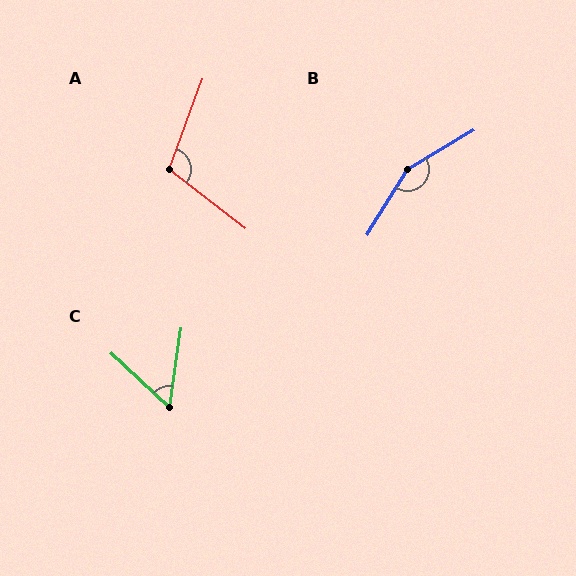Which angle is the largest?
B, at approximately 153 degrees.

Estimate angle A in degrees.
Approximately 108 degrees.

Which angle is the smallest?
C, at approximately 55 degrees.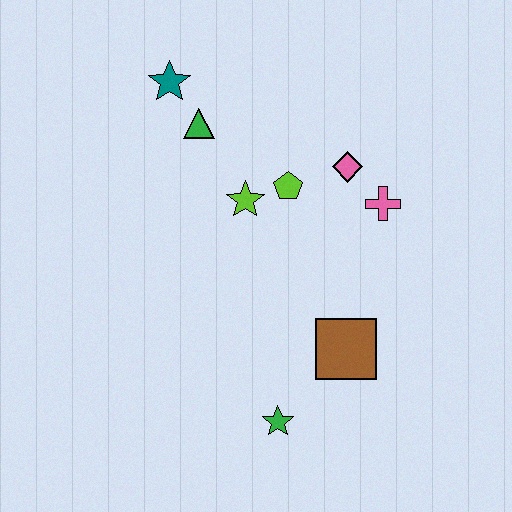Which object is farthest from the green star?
The teal star is farthest from the green star.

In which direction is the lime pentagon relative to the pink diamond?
The lime pentagon is to the left of the pink diamond.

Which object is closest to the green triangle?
The teal star is closest to the green triangle.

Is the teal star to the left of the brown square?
Yes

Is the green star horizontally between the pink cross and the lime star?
Yes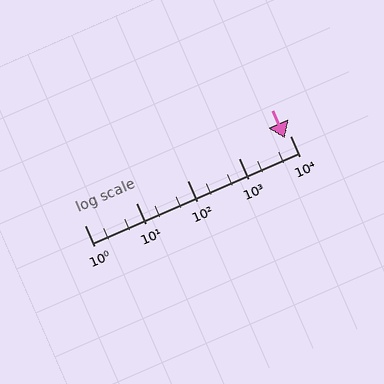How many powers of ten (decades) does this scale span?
The scale spans 4 decades, from 1 to 10000.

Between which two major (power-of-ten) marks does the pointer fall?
The pointer is between 1000 and 10000.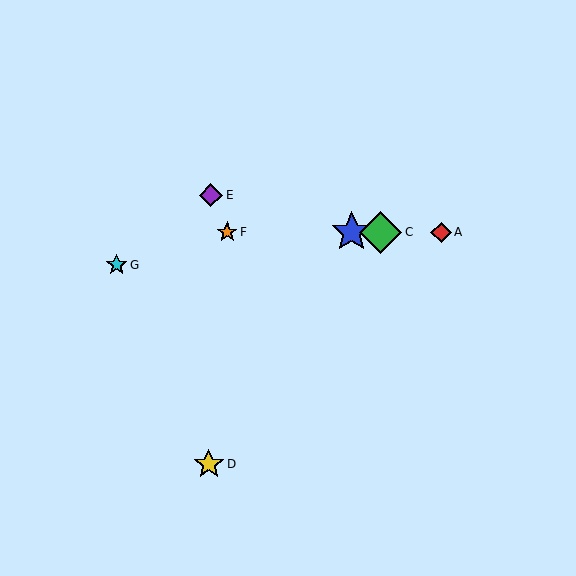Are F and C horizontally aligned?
Yes, both are at y≈232.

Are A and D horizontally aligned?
No, A is at y≈232 and D is at y≈464.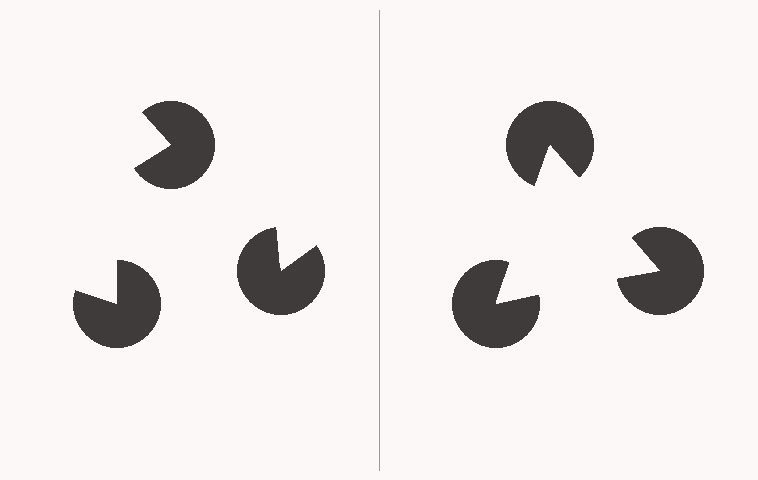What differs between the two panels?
The pac-man discs are positioned identically on both sides; only the wedge orientations differ. On the right they align to a triangle; on the left they are misaligned.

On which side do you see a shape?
An illusory triangle appears on the right side. On the left side the wedge cuts are rotated, so no coherent shape forms.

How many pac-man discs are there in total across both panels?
6 — 3 on each side.